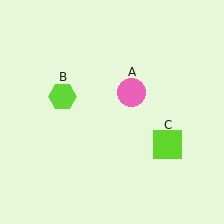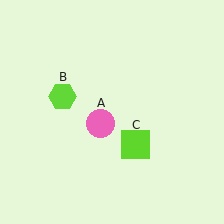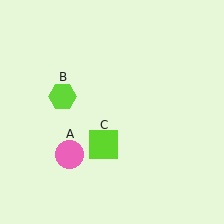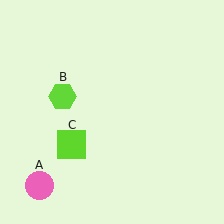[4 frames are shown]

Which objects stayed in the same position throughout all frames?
Lime hexagon (object B) remained stationary.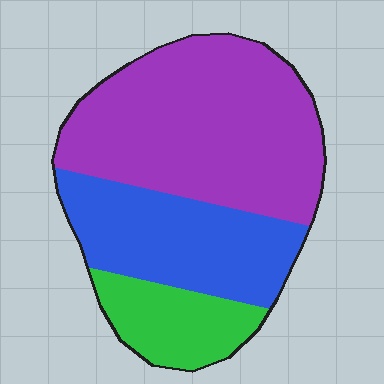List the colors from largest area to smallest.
From largest to smallest: purple, blue, green.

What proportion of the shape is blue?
Blue covers 31% of the shape.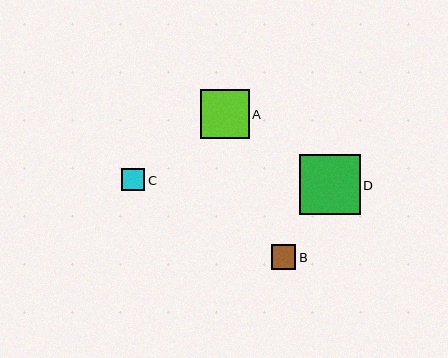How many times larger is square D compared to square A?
Square D is approximately 1.2 times the size of square A.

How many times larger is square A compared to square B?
Square A is approximately 2.0 times the size of square B.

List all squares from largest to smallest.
From largest to smallest: D, A, B, C.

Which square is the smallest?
Square C is the smallest with a size of approximately 23 pixels.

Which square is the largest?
Square D is the largest with a size of approximately 60 pixels.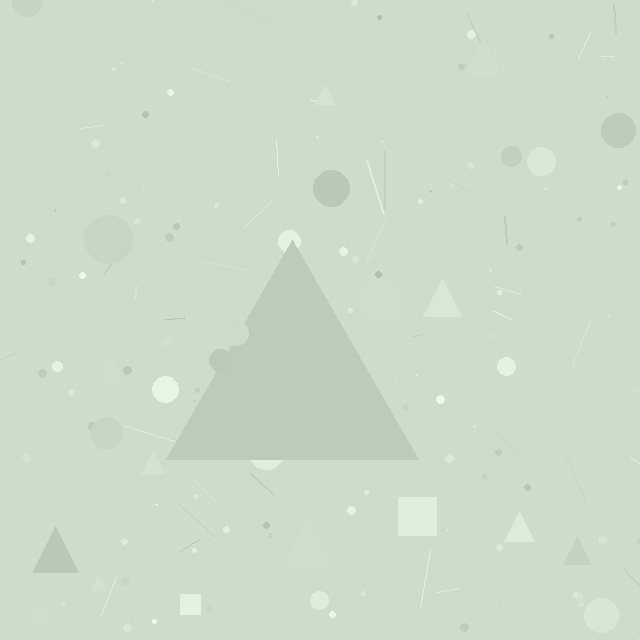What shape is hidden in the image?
A triangle is hidden in the image.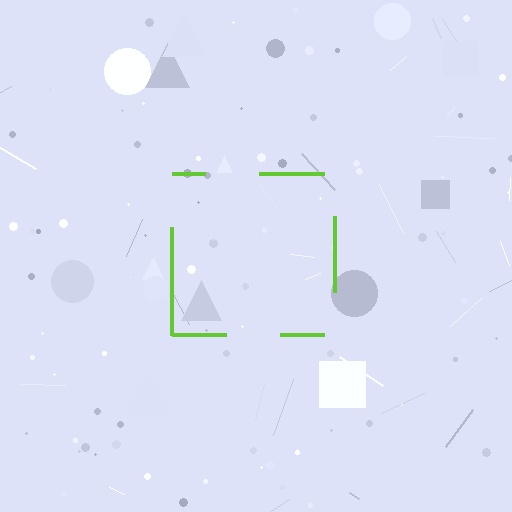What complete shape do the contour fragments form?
The contour fragments form a square.